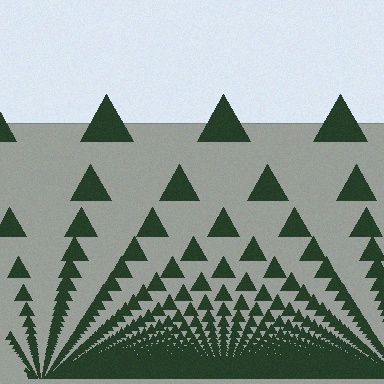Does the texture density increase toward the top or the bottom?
Density increases toward the bottom.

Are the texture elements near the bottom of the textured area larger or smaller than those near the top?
Smaller. The gradient is inverted — elements near the bottom are smaller and denser.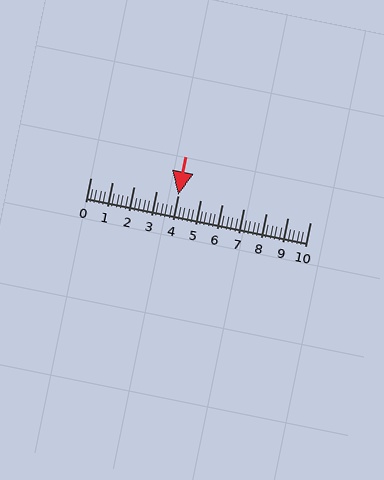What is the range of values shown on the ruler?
The ruler shows values from 0 to 10.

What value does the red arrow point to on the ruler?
The red arrow points to approximately 4.0.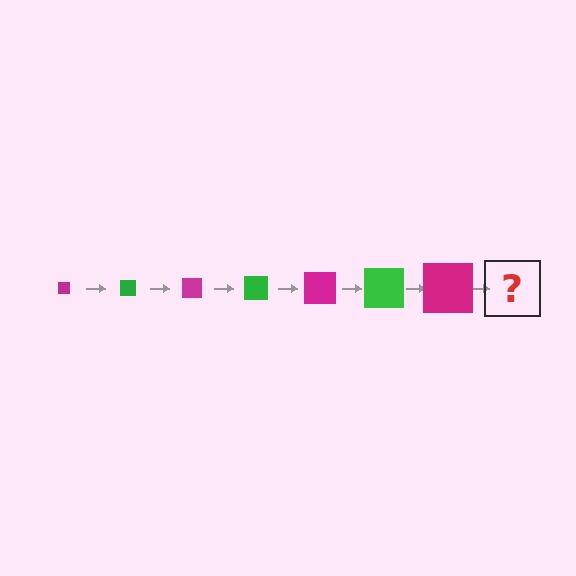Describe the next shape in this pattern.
It should be a green square, larger than the previous one.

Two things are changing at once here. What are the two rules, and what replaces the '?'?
The two rules are that the square grows larger each step and the color cycles through magenta and green. The '?' should be a green square, larger than the previous one.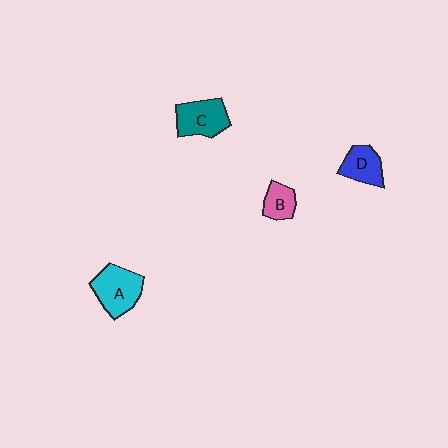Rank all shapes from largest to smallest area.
From largest to smallest: A (cyan), C (teal), D (blue), B (pink).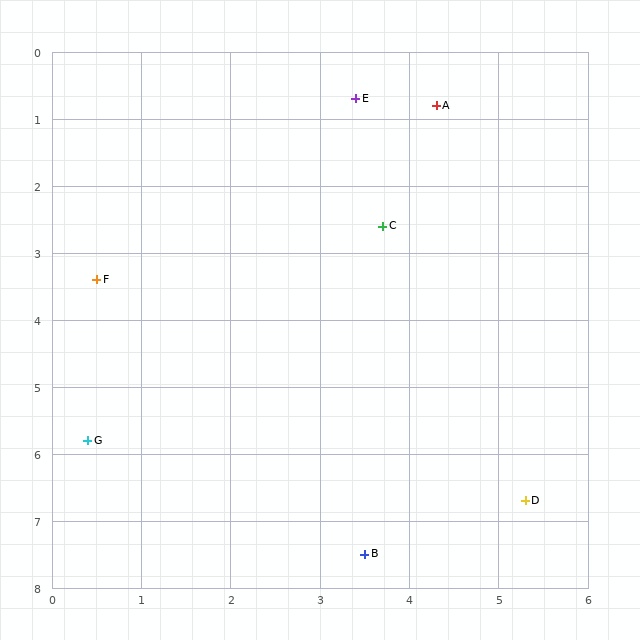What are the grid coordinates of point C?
Point C is at approximately (3.7, 2.6).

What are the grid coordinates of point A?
Point A is at approximately (4.3, 0.8).